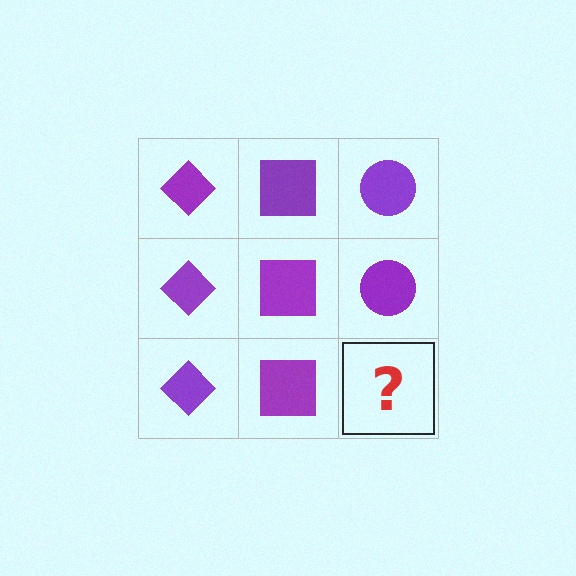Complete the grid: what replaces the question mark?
The question mark should be replaced with a purple circle.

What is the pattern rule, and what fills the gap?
The rule is that each column has a consistent shape. The gap should be filled with a purple circle.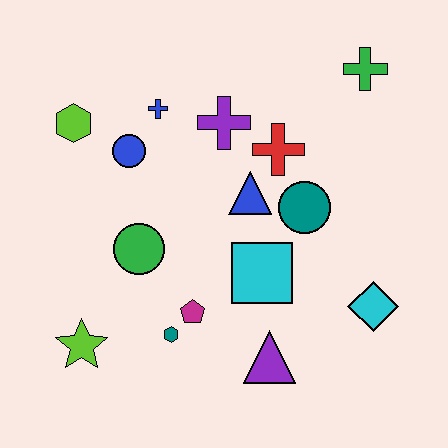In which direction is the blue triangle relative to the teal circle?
The blue triangle is to the left of the teal circle.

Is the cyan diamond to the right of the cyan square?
Yes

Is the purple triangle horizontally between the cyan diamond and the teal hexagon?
Yes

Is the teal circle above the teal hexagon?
Yes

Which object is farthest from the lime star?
The green cross is farthest from the lime star.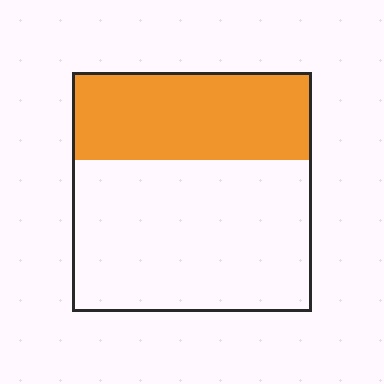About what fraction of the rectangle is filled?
About three eighths (3/8).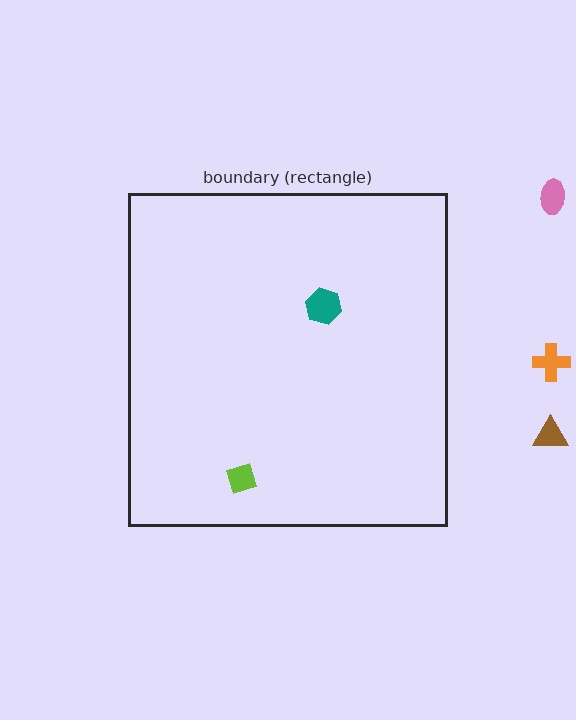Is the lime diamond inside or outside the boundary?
Inside.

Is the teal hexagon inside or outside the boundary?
Inside.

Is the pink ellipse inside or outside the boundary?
Outside.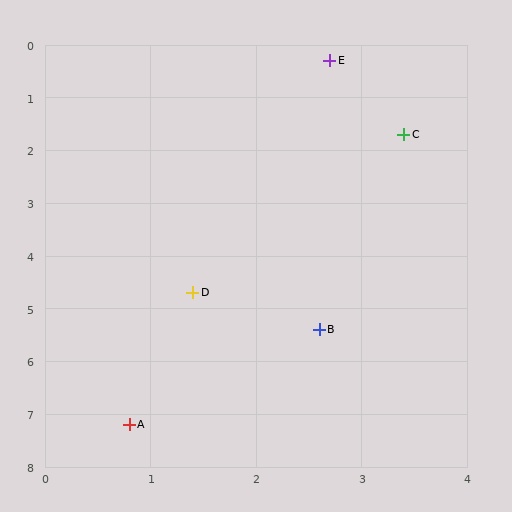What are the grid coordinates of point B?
Point B is at approximately (2.6, 5.4).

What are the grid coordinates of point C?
Point C is at approximately (3.4, 1.7).